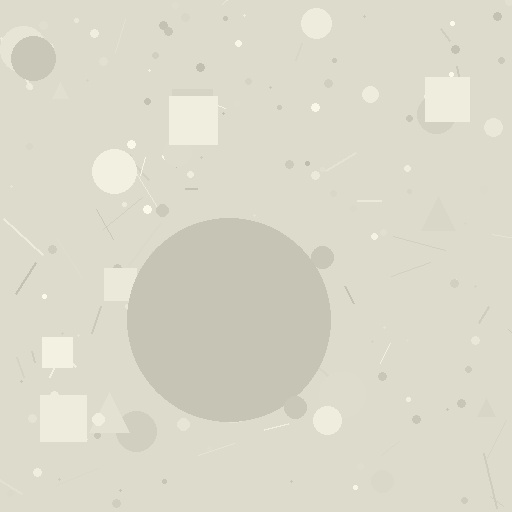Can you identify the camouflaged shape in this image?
The camouflaged shape is a circle.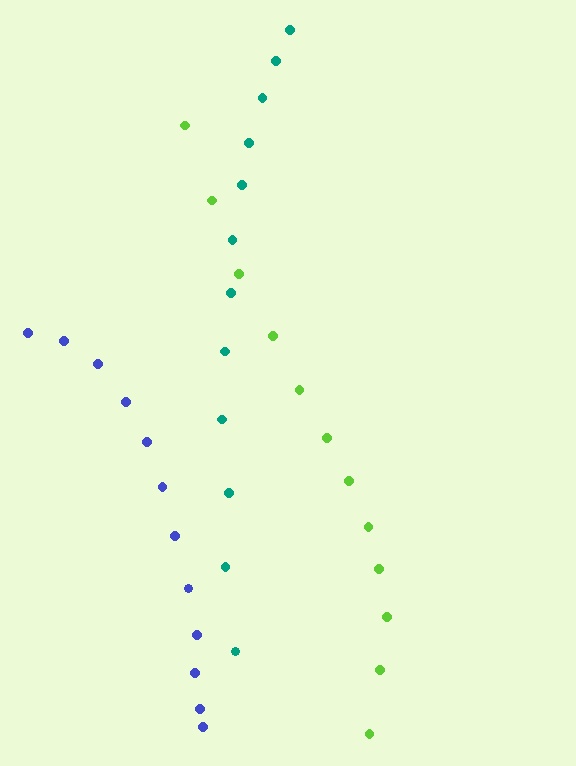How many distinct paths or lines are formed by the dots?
There are 3 distinct paths.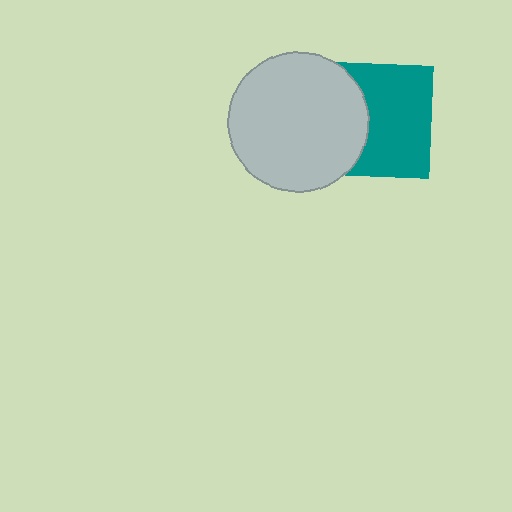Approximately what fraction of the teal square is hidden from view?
Roughly 37% of the teal square is hidden behind the light gray circle.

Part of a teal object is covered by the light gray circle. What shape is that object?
It is a square.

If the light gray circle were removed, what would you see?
You would see the complete teal square.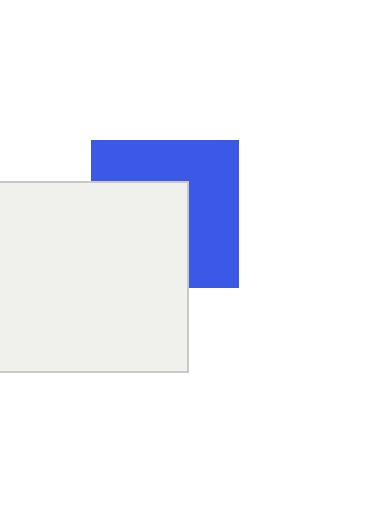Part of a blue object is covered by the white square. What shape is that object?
It is a square.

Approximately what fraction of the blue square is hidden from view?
Roughly 47% of the blue square is hidden behind the white square.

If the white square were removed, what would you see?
You would see the complete blue square.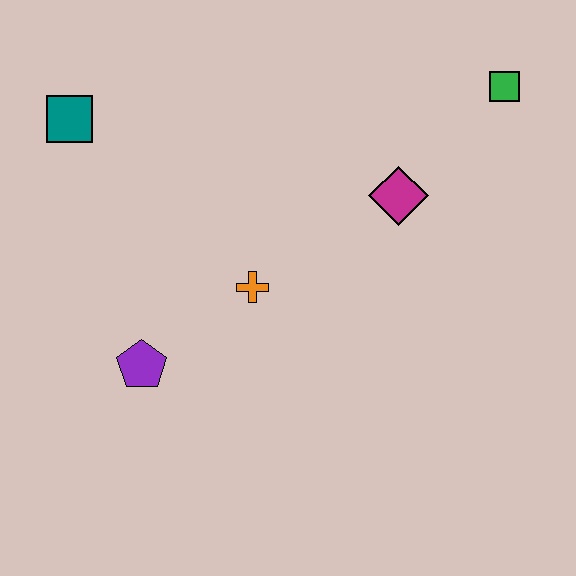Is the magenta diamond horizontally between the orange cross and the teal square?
No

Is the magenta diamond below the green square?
Yes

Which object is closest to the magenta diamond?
The green square is closest to the magenta diamond.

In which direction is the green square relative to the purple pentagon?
The green square is to the right of the purple pentagon.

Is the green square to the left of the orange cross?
No